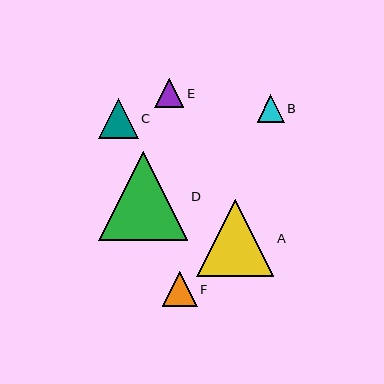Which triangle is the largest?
Triangle D is the largest with a size of approximately 89 pixels.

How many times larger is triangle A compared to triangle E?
Triangle A is approximately 2.6 times the size of triangle E.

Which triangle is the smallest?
Triangle B is the smallest with a size of approximately 27 pixels.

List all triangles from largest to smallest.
From largest to smallest: D, A, C, F, E, B.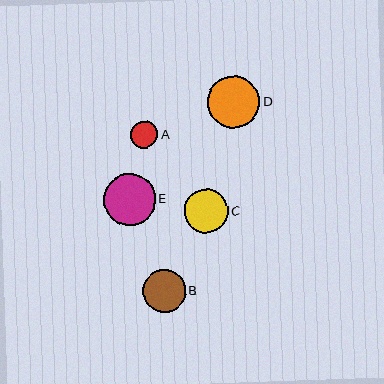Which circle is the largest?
Circle D is the largest with a size of approximately 52 pixels.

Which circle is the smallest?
Circle A is the smallest with a size of approximately 28 pixels.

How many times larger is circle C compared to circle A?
Circle C is approximately 1.6 times the size of circle A.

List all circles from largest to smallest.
From largest to smallest: D, E, C, B, A.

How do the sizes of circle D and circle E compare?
Circle D and circle E are approximately the same size.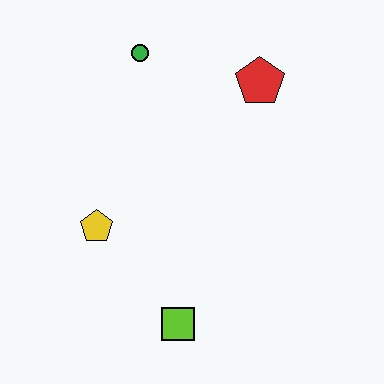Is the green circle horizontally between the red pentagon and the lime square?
No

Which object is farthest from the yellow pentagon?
The red pentagon is farthest from the yellow pentagon.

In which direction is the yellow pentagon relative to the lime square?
The yellow pentagon is above the lime square.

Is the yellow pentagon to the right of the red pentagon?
No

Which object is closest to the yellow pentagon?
The lime square is closest to the yellow pentagon.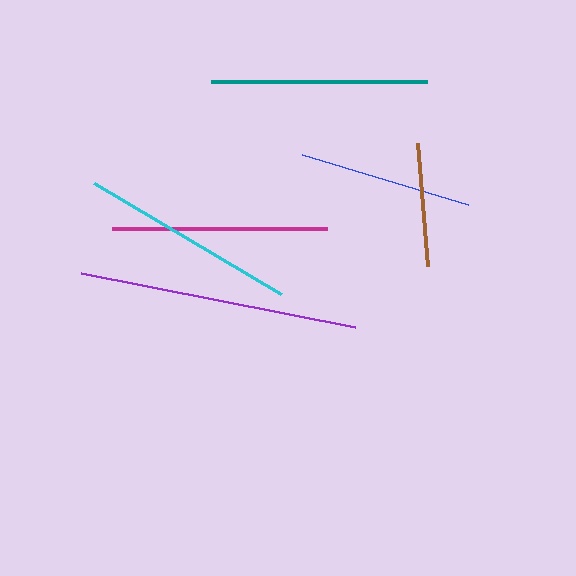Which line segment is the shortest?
The brown line is the shortest at approximately 123 pixels.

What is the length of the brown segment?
The brown segment is approximately 123 pixels long.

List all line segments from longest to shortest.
From longest to shortest: purple, cyan, magenta, teal, blue, brown.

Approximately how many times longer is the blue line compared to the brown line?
The blue line is approximately 1.4 times the length of the brown line.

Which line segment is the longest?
The purple line is the longest at approximately 279 pixels.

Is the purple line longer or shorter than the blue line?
The purple line is longer than the blue line.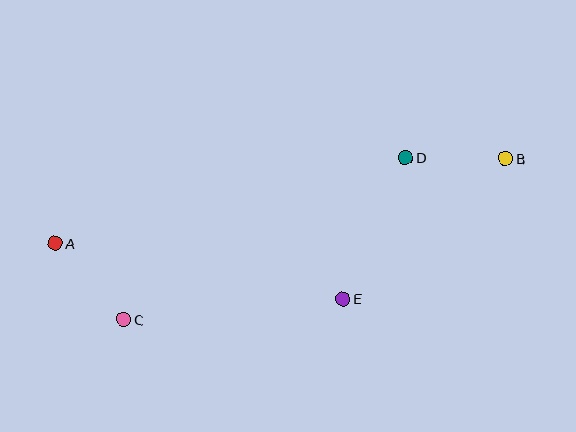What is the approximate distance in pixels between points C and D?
The distance between C and D is approximately 325 pixels.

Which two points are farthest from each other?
Points A and B are farthest from each other.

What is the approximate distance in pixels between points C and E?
The distance between C and E is approximately 220 pixels.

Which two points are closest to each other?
Points B and D are closest to each other.